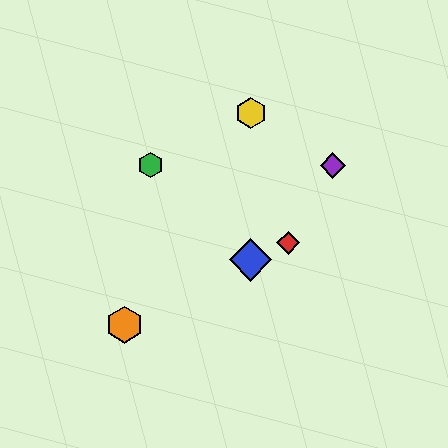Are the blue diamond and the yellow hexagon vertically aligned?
Yes, both are at x≈251.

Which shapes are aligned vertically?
The blue diamond, the yellow hexagon are aligned vertically.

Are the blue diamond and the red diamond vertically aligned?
No, the blue diamond is at x≈251 and the red diamond is at x≈288.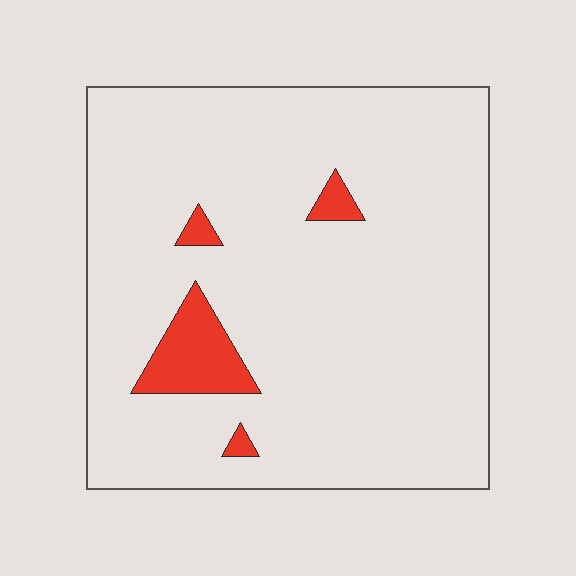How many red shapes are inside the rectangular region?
4.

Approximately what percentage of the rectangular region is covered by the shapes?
Approximately 5%.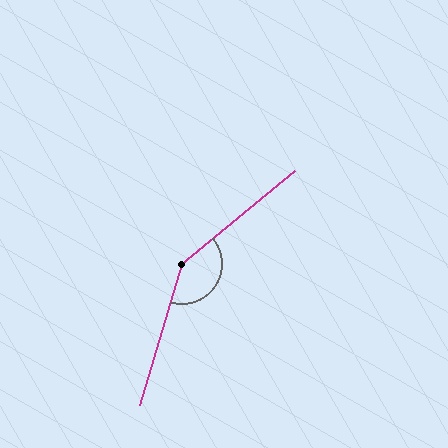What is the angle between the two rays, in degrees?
Approximately 146 degrees.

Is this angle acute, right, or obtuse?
It is obtuse.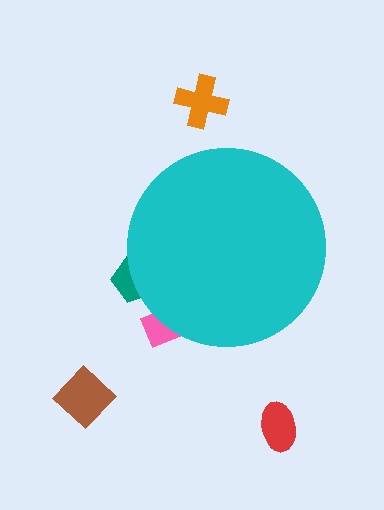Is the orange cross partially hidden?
No, the orange cross is fully visible.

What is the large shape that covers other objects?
A cyan circle.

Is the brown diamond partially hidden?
No, the brown diamond is fully visible.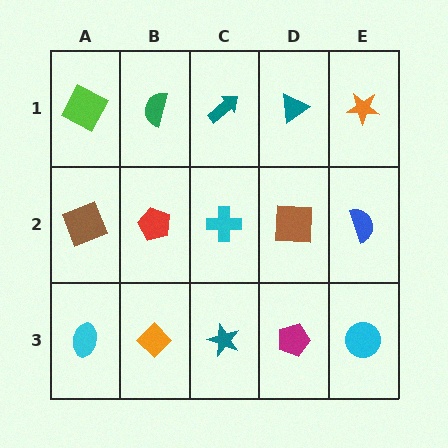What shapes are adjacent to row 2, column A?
A lime square (row 1, column A), a cyan ellipse (row 3, column A), a red pentagon (row 2, column B).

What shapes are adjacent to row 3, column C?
A cyan cross (row 2, column C), an orange diamond (row 3, column B), a magenta pentagon (row 3, column D).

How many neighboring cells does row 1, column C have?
3.